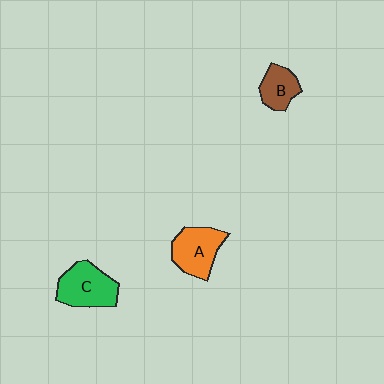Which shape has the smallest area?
Shape B (brown).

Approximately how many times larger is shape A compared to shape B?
Approximately 1.5 times.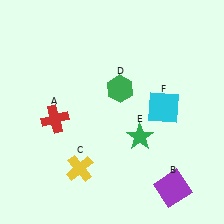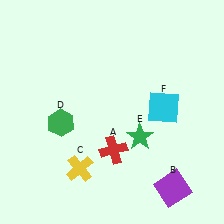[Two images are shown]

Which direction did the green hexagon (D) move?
The green hexagon (D) moved left.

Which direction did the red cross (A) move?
The red cross (A) moved right.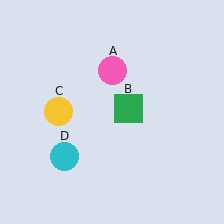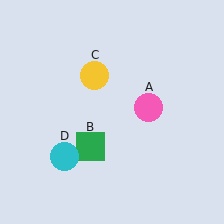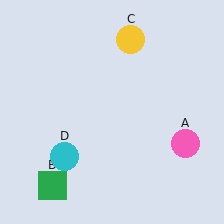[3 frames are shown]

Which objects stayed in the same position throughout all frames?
Cyan circle (object D) remained stationary.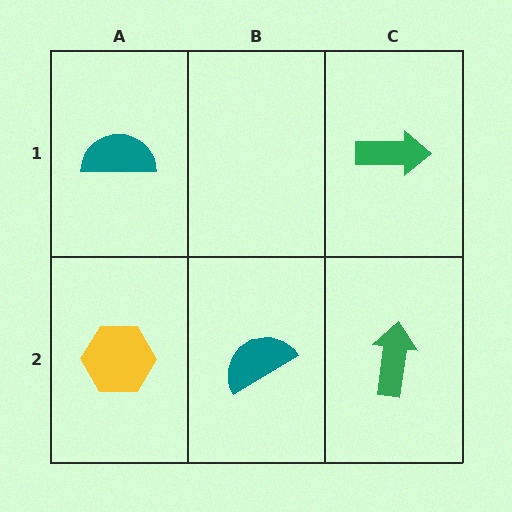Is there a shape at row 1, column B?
No, that cell is empty.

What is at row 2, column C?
A green arrow.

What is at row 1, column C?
A green arrow.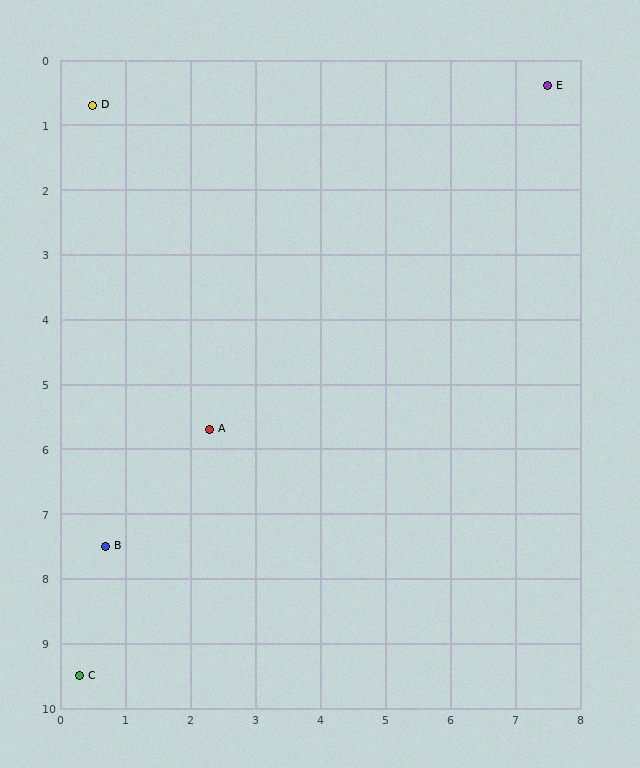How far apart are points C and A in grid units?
Points C and A are about 4.3 grid units apart.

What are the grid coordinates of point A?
Point A is at approximately (2.3, 5.7).